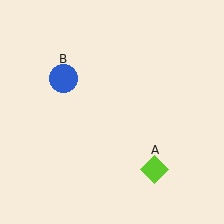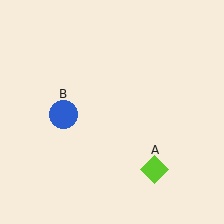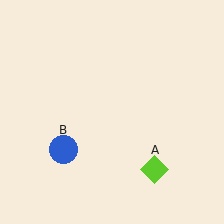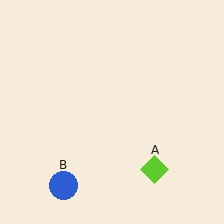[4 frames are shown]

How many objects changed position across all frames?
1 object changed position: blue circle (object B).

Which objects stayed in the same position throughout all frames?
Lime diamond (object A) remained stationary.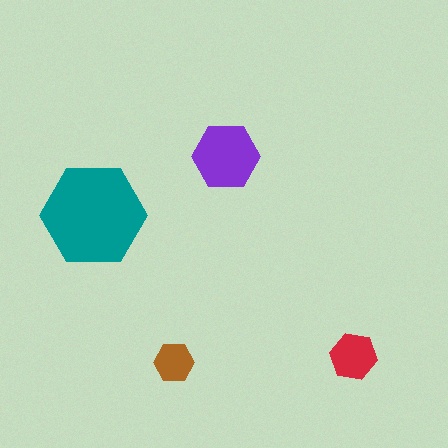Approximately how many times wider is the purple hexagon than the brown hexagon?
About 1.5 times wider.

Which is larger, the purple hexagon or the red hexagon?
The purple one.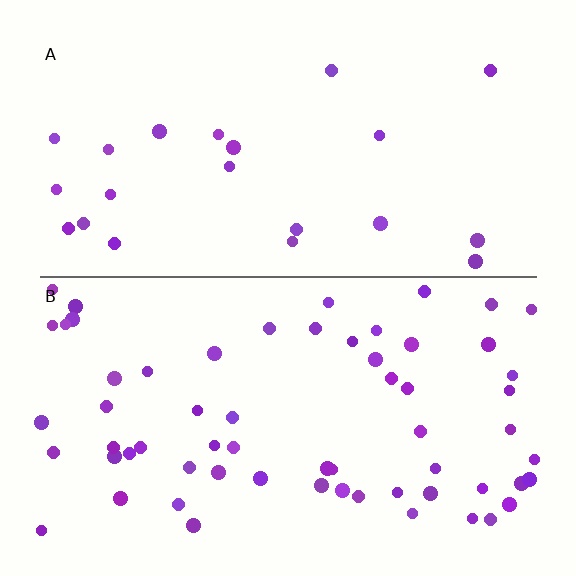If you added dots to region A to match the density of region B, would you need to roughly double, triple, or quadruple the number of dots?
Approximately triple.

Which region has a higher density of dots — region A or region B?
B (the bottom).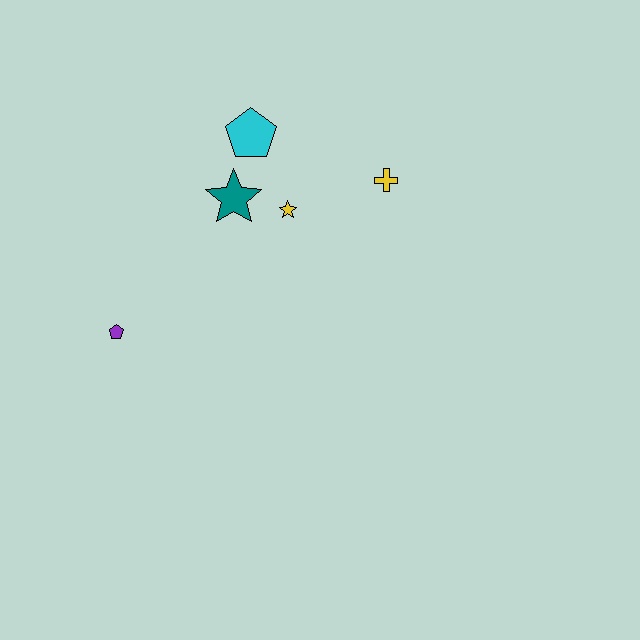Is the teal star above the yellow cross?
No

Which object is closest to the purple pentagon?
The teal star is closest to the purple pentagon.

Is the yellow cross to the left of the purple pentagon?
No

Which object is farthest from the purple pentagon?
The yellow cross is farthest from the purple pentagon.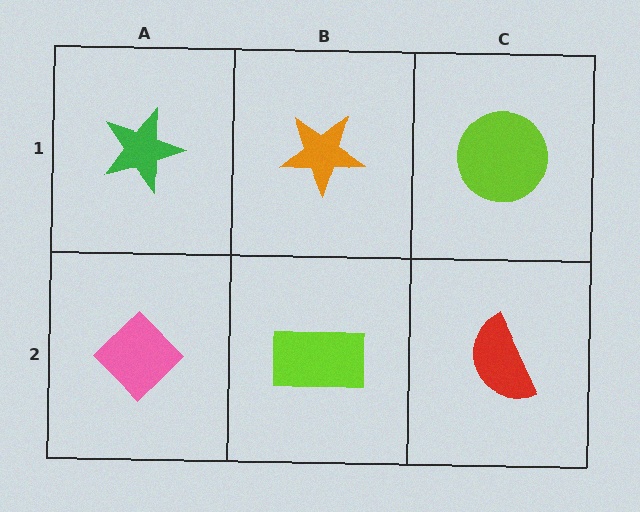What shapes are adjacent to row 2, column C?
A lime circle (row 1, column C), a lime rectangle (row 2, column B).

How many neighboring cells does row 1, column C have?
2.